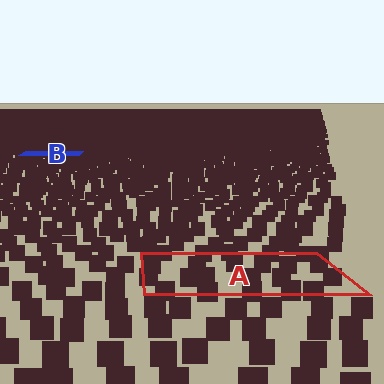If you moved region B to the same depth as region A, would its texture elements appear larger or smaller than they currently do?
They would appear larger. At a closer depth, the same texture elements are projected at a bigger on-screen size.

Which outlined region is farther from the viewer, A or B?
Region B is farther from the viewer — the texture elements inside it appear smaller and more densely packed.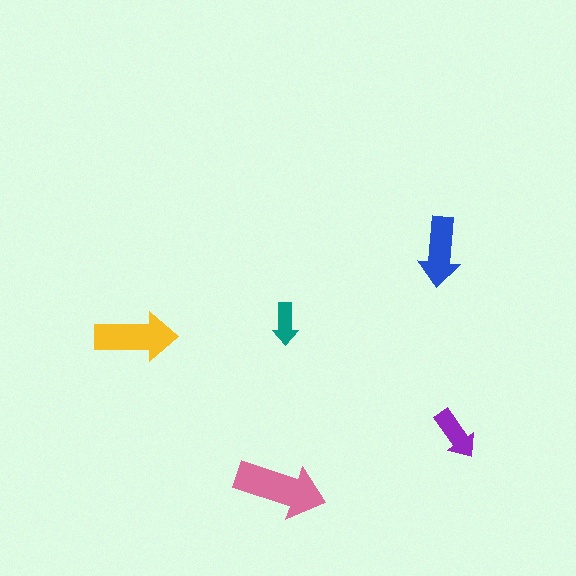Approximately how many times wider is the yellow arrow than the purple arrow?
About 1.5 times wider.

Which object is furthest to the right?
The purple arrow is rightmost.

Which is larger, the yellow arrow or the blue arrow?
The yellow one.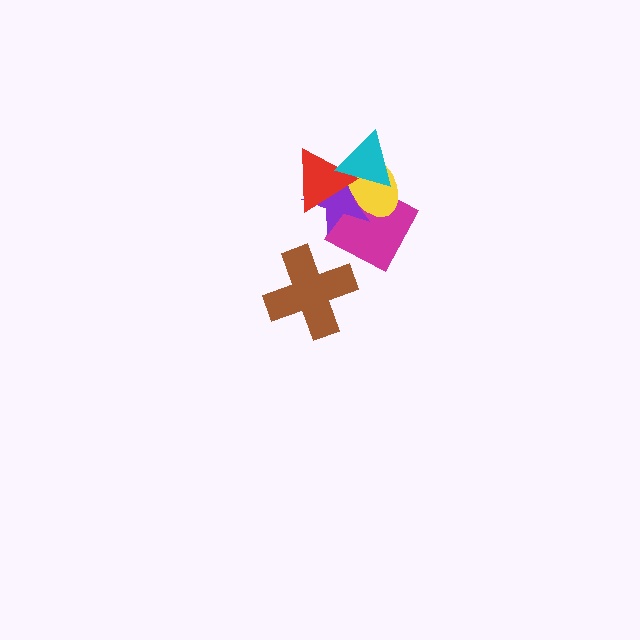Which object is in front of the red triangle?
The cyan triangle is in front of the red triangle.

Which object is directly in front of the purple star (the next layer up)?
The yellow ellipse is directly in front of the purple star.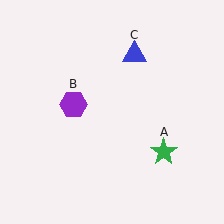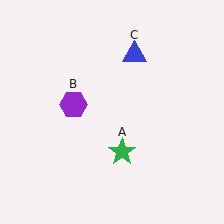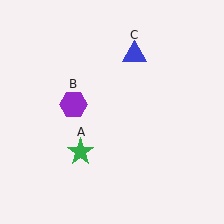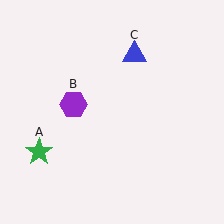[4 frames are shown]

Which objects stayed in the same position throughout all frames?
Purple hexagon (object B) and blue triangle (object C) remained stationary.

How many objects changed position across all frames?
1 object changed position: green star (object A).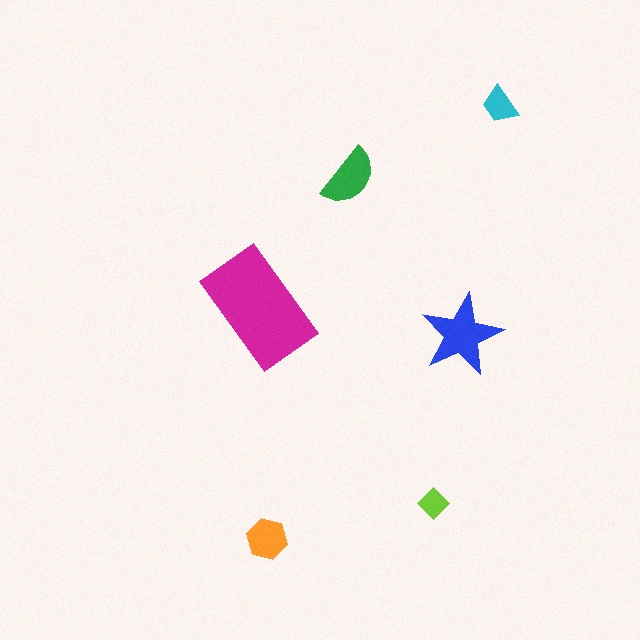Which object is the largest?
The magenta rectangle.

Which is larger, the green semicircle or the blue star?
The blue star.